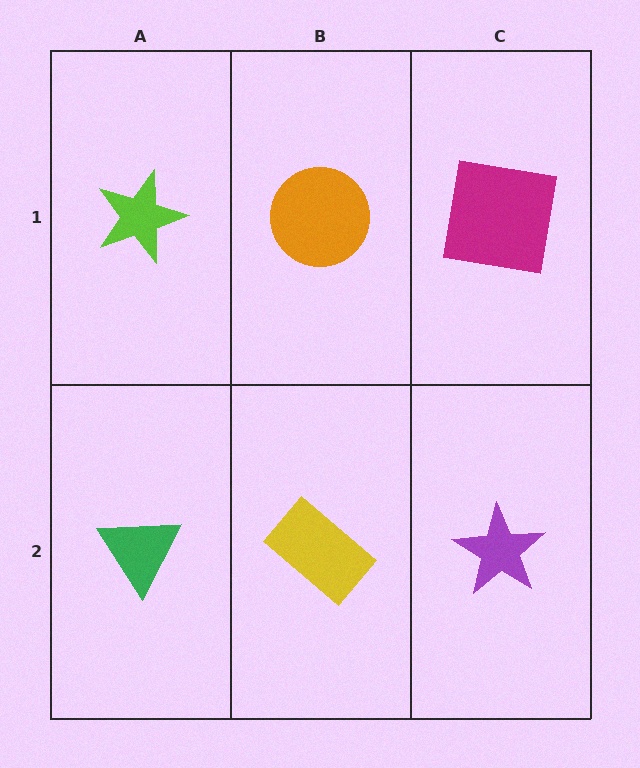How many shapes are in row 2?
3 shapes.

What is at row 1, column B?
An orange circle.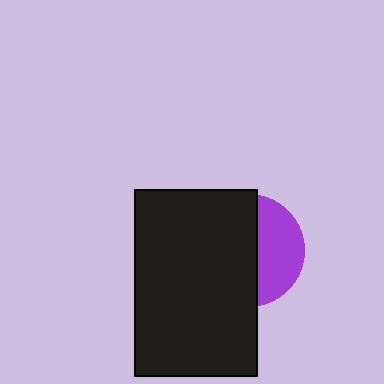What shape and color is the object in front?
The object in front is a black rectangle.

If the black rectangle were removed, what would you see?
You would see the complete purple circle.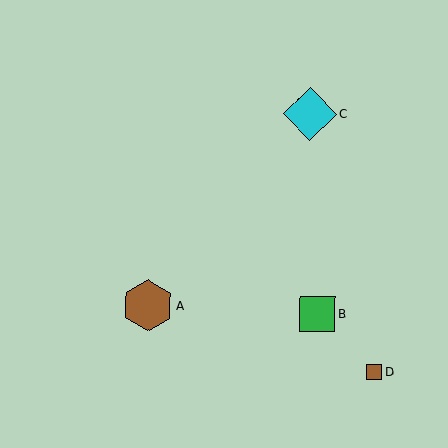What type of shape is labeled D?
Shape D is a brown square.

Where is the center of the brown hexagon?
The center of the brown hexagon is at (148, 305).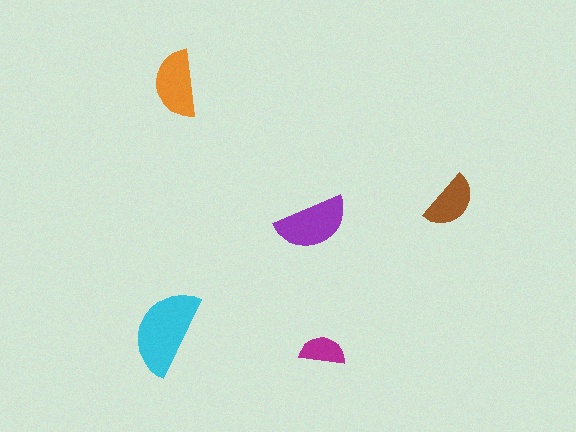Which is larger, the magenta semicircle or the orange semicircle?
The orange one.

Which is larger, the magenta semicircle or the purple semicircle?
The purple one.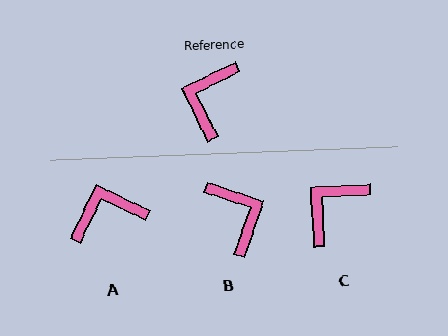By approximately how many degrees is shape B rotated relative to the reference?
Approximately 134 degrees clockwise.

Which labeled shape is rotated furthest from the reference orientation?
B, about 134 degrees away.